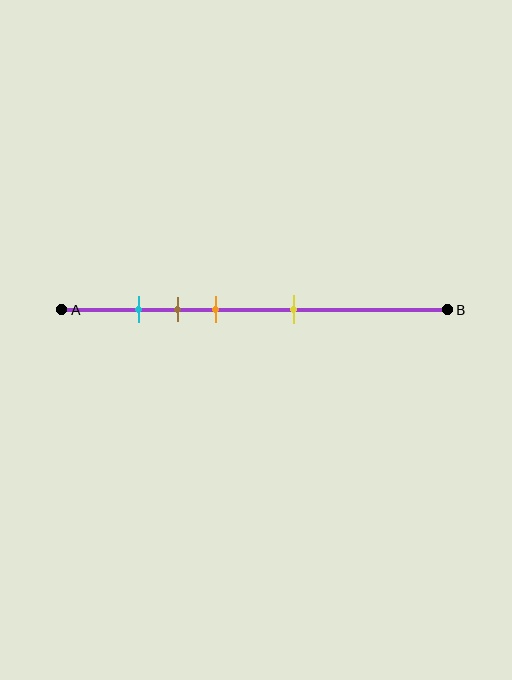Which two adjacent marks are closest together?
The cyan and brown marks are the closest adjacent pair.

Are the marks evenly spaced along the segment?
No, the marks are not evenly spaced.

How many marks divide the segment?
There are 4 marks dividing the segment.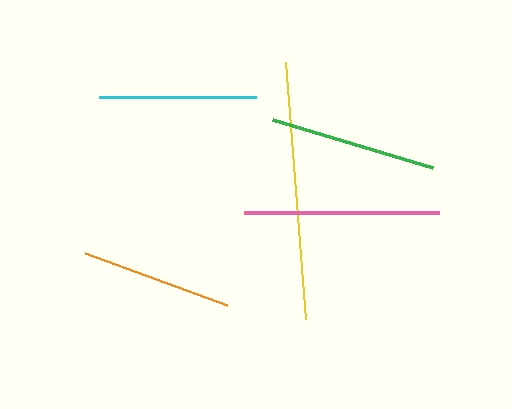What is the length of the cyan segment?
The cyan segment is approximately 158 pixels long.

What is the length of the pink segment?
The pink segment is approximately 194 pixels long.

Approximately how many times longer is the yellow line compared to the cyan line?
The yellow line is approximately 1.6 times the length of the cyan line.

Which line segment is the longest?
The yellow line is the longest at approximately 257 pixels.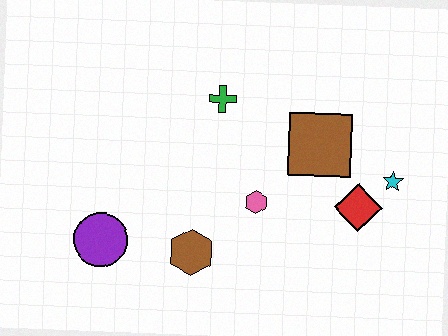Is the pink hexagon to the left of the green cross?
No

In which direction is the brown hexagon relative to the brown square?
The brown hexagon is to the left of the brown square.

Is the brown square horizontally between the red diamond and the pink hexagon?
Yes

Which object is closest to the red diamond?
The cyan star is closest to the red diamond.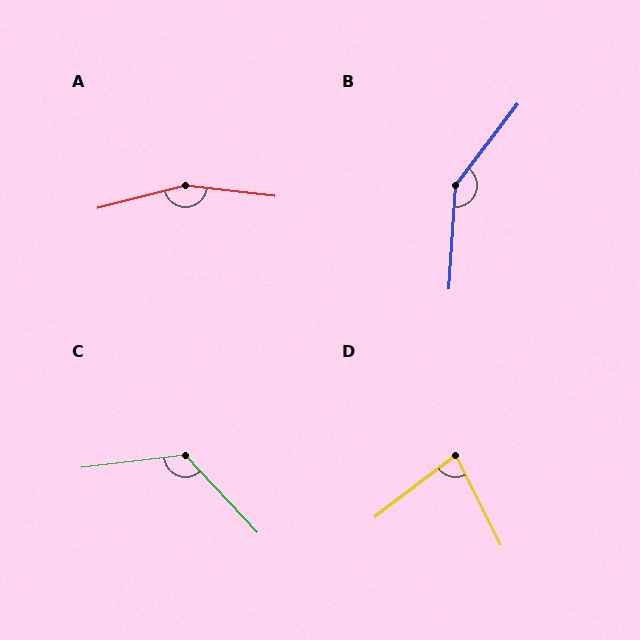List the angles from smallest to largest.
D (80°), C (127°), B (146°), A (159°).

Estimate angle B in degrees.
Approximately 146 degrees.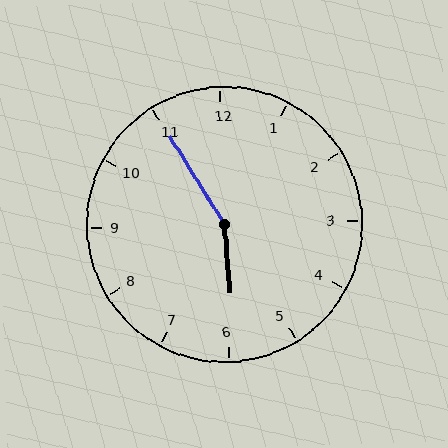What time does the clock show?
5:55.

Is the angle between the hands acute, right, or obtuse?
It is obtuse.